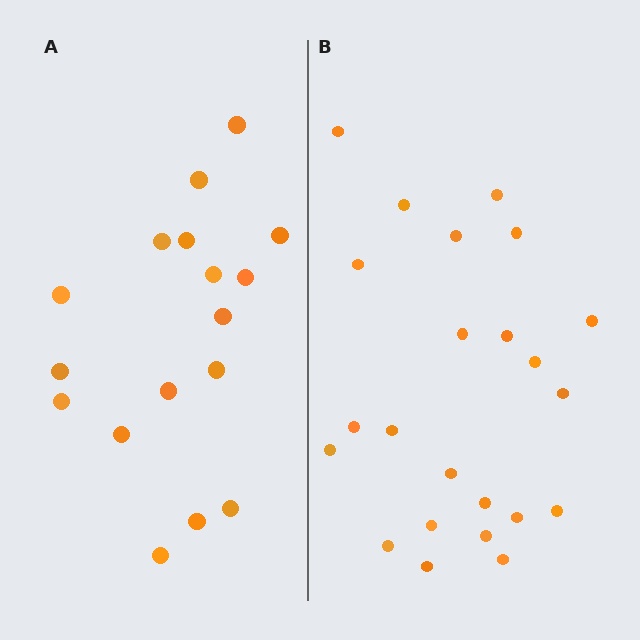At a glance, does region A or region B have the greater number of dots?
Region B (the right region) has more dots.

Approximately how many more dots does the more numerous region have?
Region B has about 6 more dots than region A.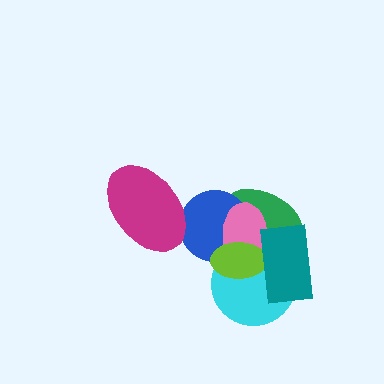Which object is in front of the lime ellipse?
The teal rectangle is in front of the lime ellipse.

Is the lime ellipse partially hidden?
Yes, it is partially covered by another shape.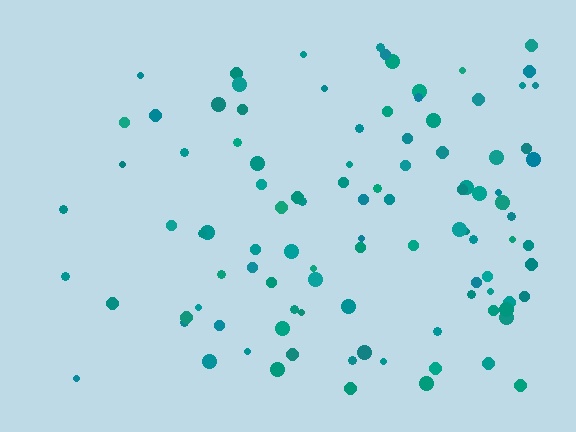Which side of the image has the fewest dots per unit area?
The left.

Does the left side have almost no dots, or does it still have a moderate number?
Still a moderate number, just noticeably fewer than the right.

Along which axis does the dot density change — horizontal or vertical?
Horizontal.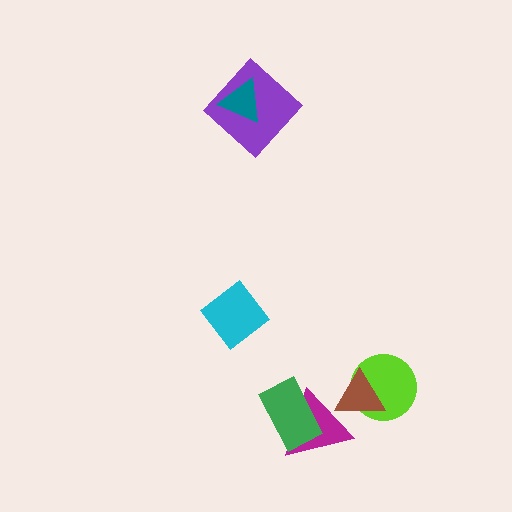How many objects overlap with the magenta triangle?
2 objects overlap with the magenta triangle.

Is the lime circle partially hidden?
Yes, it is partially covered by another shape.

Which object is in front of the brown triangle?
The magenta triangle is in front of the brown triangle.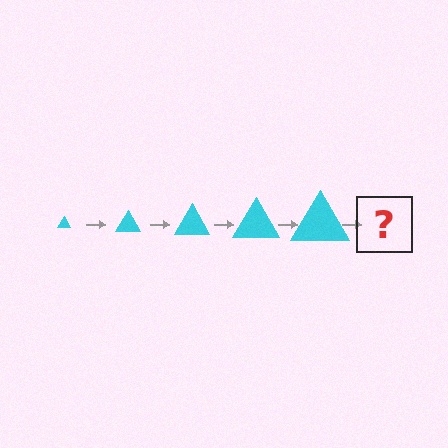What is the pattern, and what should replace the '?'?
The pattern is that the triangle gets progressively larger each step. The '?' should be a cyan triangle, larger than the previous one.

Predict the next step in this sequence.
The next step is a cyan triangle, larger than the previous one.